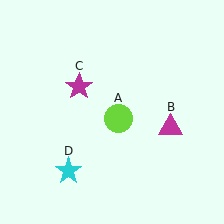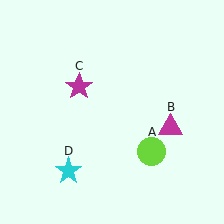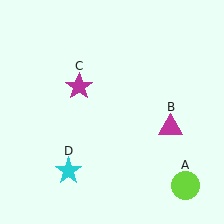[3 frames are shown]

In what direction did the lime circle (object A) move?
The lime circle (object A) moved down and to the right.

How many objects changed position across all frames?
1 object changed position: lime circle (object A).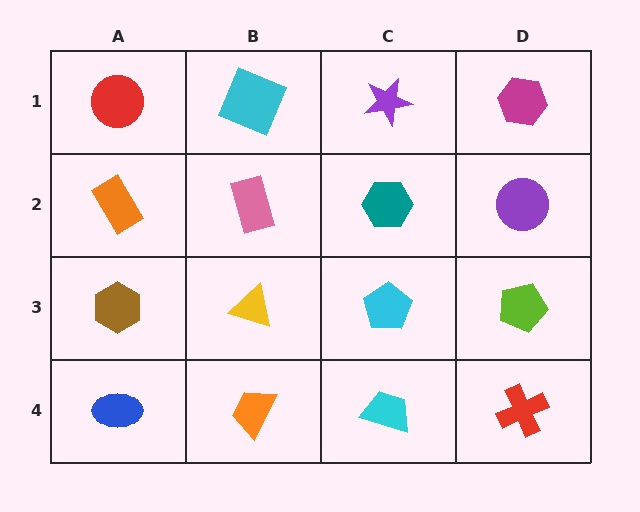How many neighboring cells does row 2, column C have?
4.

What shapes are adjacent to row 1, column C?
A teal hexagon (row 2, column C), a cyan square (row 1, column B), a magenta hexagon (row 1, column D).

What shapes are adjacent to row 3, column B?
A pink rectangle (row 2, column B), an orange trapezoid (row 4, column B), a brown hexagon (row 3, column A), a cyan pentagon (row 3, column C).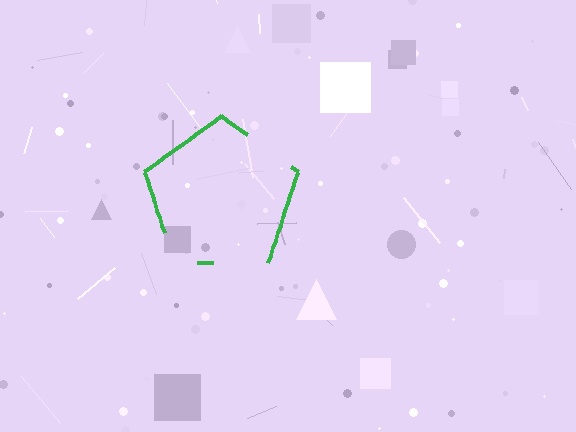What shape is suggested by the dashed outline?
The dashed outline suggests a pentagon.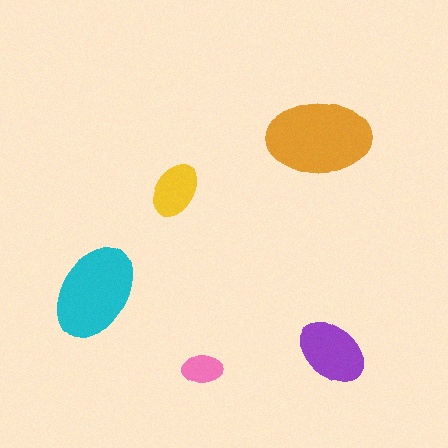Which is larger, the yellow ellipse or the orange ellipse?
The orange one.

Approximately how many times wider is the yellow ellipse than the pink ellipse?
About 1.5 times wider.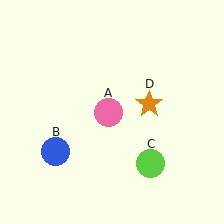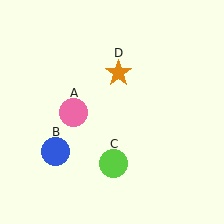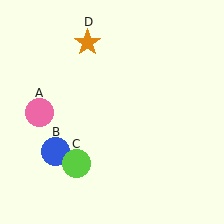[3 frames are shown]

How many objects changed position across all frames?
3 objects changed position: pink circle (object A), lime circle (object C), orange star (object D).